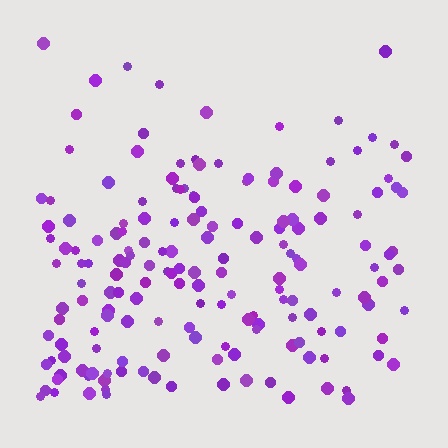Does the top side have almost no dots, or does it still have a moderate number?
Still a moderate number, just noticeably fewer than the bottom.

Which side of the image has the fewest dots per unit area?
The top.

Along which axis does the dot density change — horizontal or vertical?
Vertical.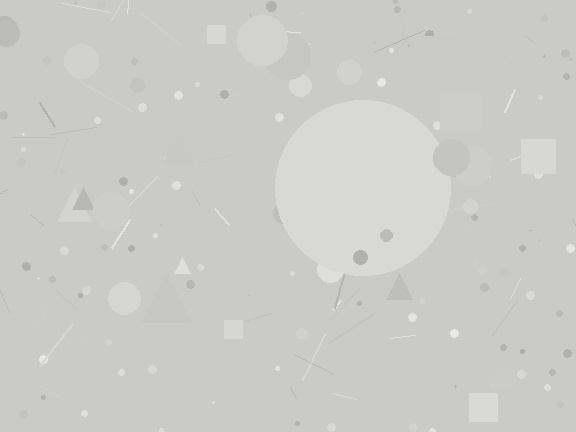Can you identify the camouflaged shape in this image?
The camouflaged shape is a circle.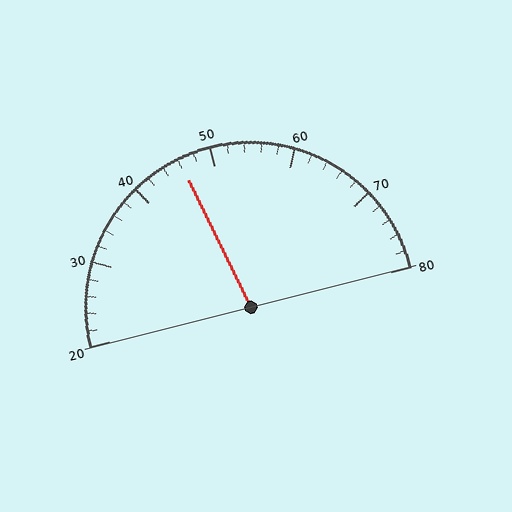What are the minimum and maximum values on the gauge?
The gauge ranges from 20 to 80.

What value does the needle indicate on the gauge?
The needle indicates approximately 46.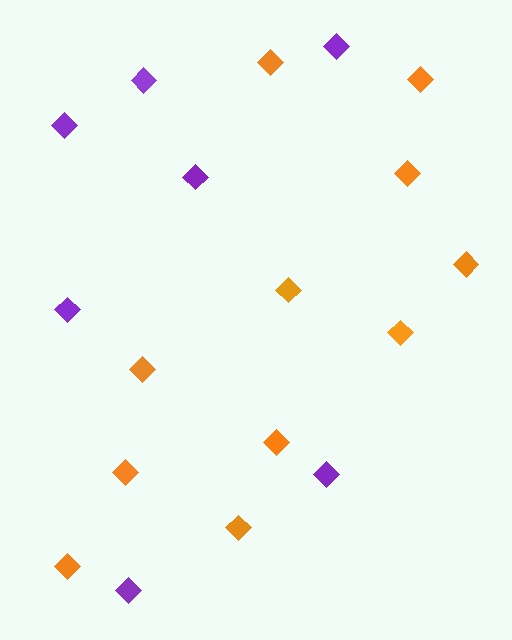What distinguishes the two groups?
There are 2 groups: one group of purple diamonds (7) and one group of orange diamonds (11).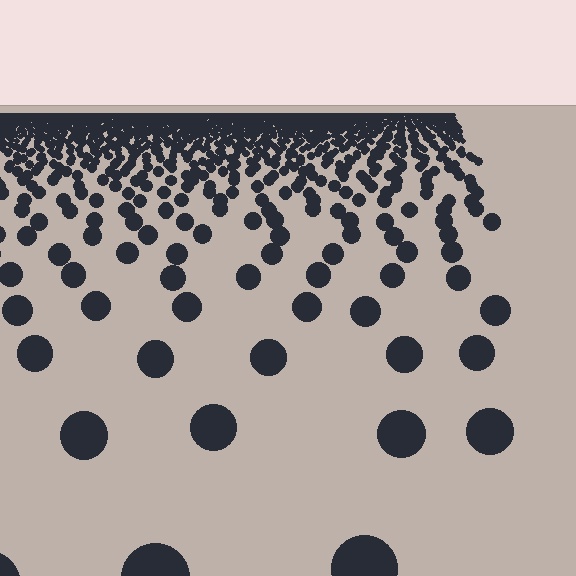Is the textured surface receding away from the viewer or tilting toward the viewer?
The surface is receding away from the viewer. Texture elements get smaller and denser toward the top.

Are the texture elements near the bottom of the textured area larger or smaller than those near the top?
Larger. Near the bottom, elements are closer to the viewer and appear at a bigger on-screen size.